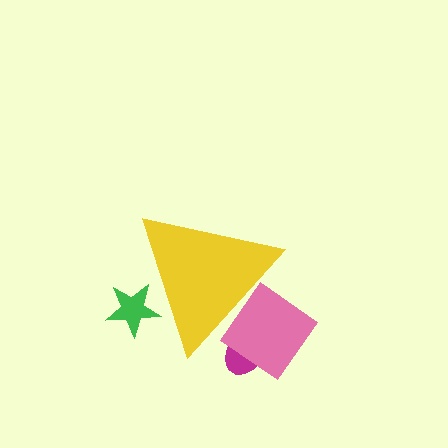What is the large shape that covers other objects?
A yellow triangle.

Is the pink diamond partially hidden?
Yes, the pink diamond is partially hidden behind the yellow triangle.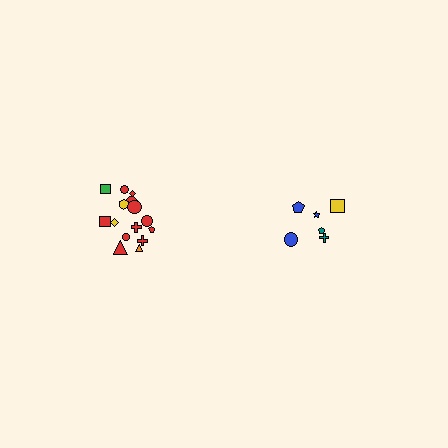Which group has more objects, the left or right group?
The left group.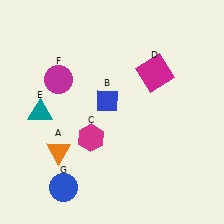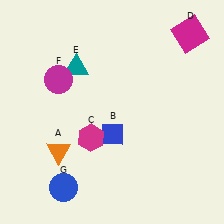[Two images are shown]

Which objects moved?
The objects that moved are: the blue diamond (B), the magenta square (D), the teal triangle (E).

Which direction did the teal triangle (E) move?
The teal triangle (E) moved up.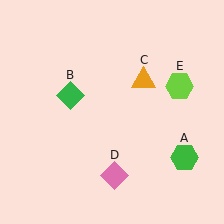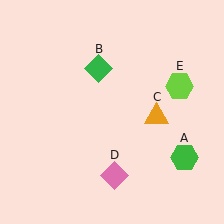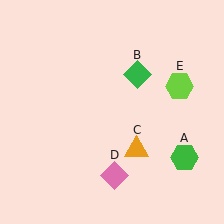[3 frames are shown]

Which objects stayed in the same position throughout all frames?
Green hexagon (object A) and pink diamond (object D) and lime hexagon (object E) remained stationary.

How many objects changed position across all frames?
2 objects changed position: green diamond (object B), orange triangle (object C).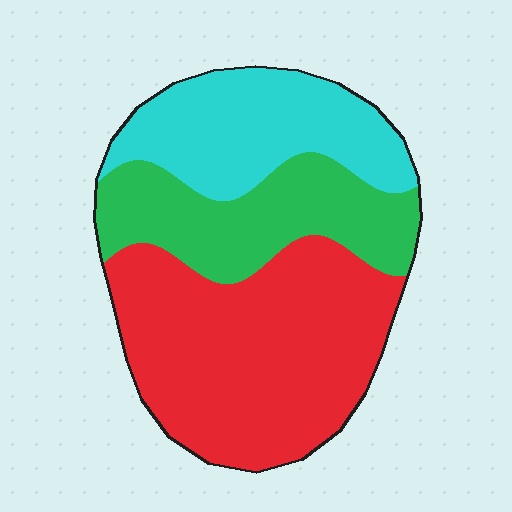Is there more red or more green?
Red.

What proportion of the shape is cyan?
Cyan covers roughly 25% of the shape.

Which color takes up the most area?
Red, at roughly 50%.